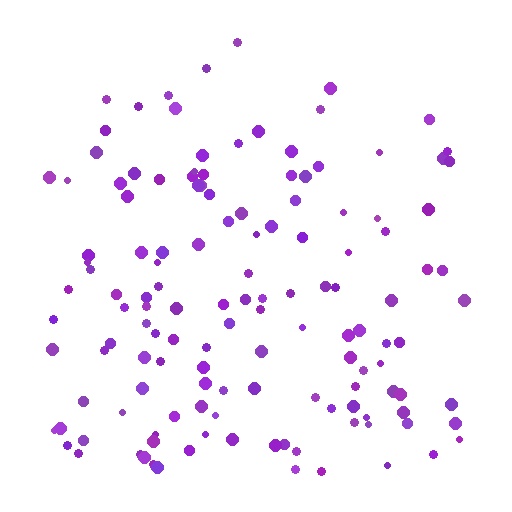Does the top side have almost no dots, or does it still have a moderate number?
Still a moderate number, just noticeably fewer than the bottom.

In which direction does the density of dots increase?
From top to bottom, with the bottom side densest.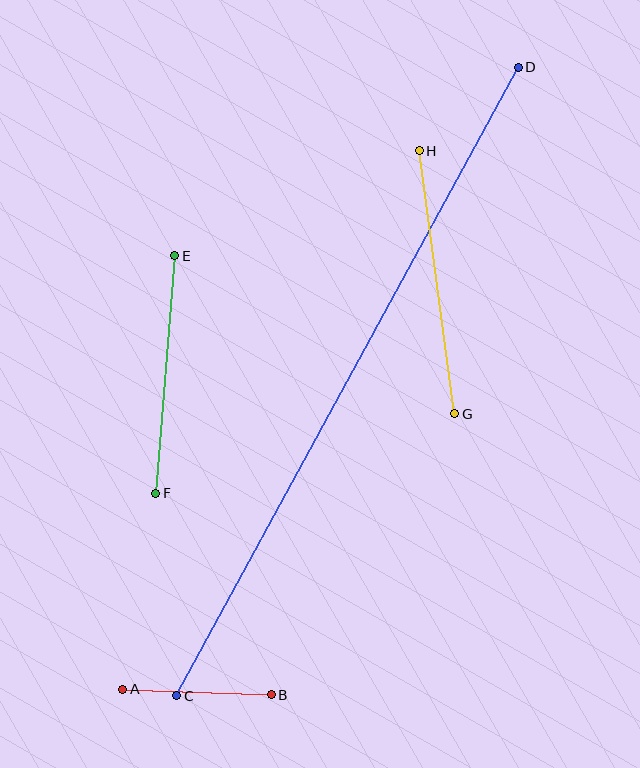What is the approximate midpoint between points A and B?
The midpoint is at approximately (197, 692) pixels.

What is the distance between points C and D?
The distance is approximately 715 pixels.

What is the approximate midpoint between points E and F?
The midpoint is at approximately (165, 375) pixels.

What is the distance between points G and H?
The distance is approximately 266 pixels.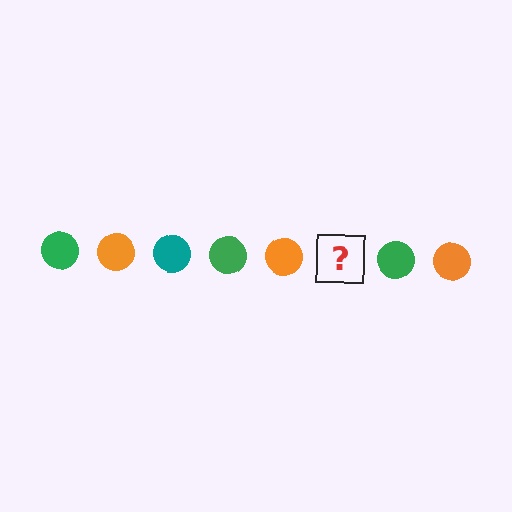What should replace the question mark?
The question mark should be replaced with a teal circle.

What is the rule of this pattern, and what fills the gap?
The rule is that the pattern cycles through green, orange, teal circles. The gap should be filled with a teal circle.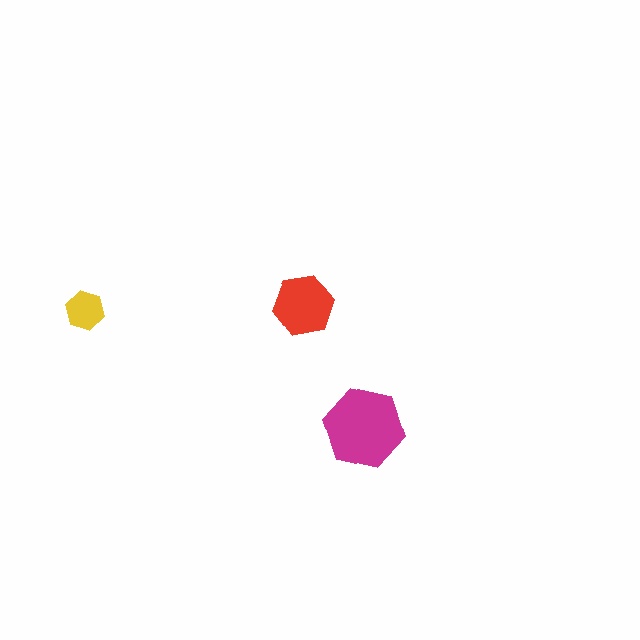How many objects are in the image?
There are 3 objects in the image.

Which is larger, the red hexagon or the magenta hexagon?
The magenta one.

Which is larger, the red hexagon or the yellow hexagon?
The red one.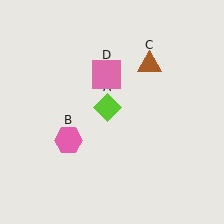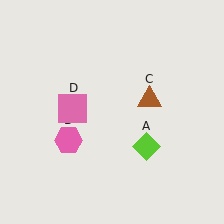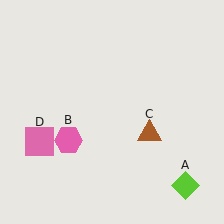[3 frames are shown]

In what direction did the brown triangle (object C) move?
The brown triangle (object C) moved down.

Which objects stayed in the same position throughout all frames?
Pink hexagon (object B) remained stationary.